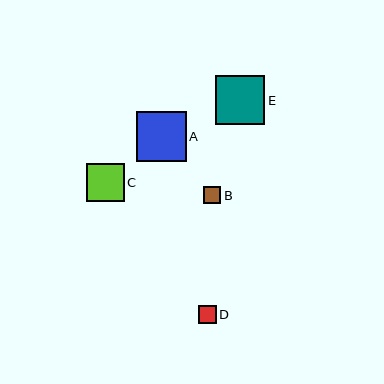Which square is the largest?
Square A is the largest with a size of approximately 50 pixels.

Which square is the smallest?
Square B is the smallest with a size of approximately 18 pixels.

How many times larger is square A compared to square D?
Square A is approximately 2.8 times the size of square D.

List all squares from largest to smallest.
From largest to smallest: A, E, C, D, B.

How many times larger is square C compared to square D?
Square C is approximately 2.1 times the size of square D.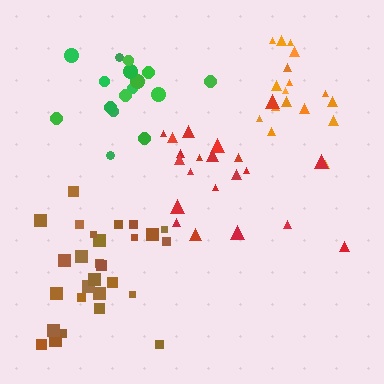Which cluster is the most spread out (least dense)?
Red.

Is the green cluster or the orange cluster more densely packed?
Green.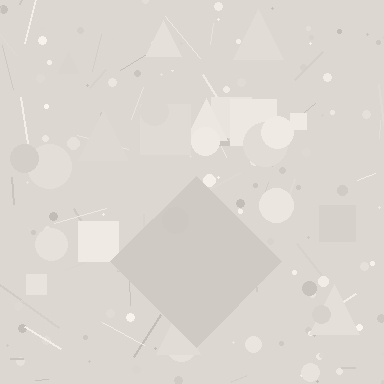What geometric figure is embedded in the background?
A diamond is embedded in the background.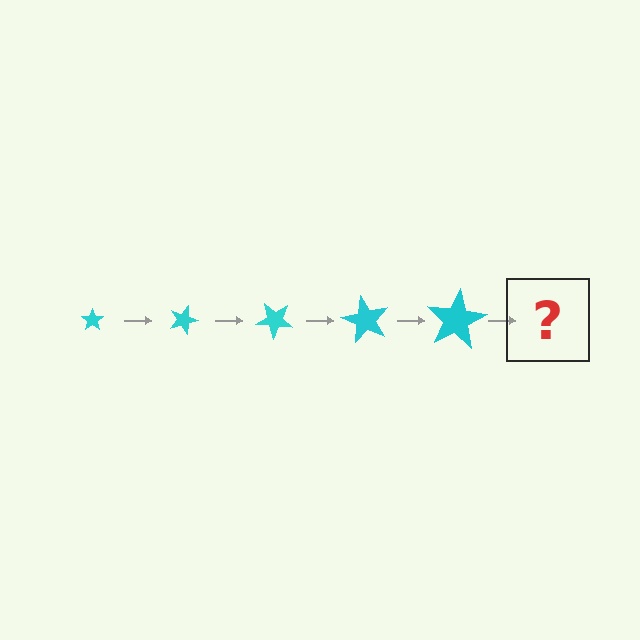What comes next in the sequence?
The next element should be a star, larger than the previous one and rotated 100 degrees from the start.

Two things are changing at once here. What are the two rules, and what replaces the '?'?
The two rules are that the star grows larger each step and it rotates 20 degrees each step. The '?' should be a star, larger than the previous one and rotated 100 degrees from the start.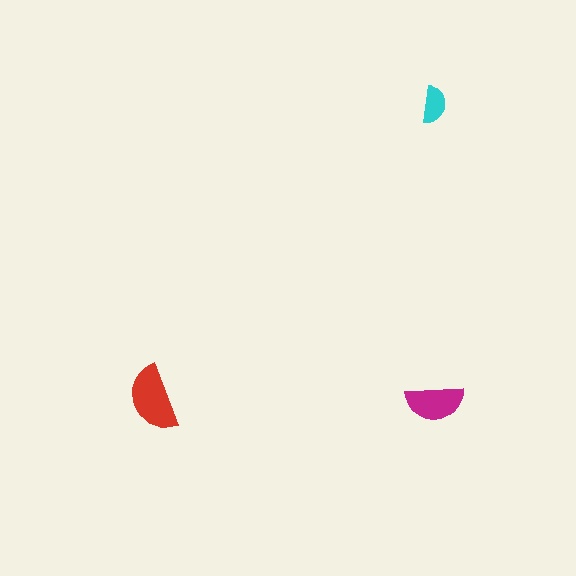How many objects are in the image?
There are 3 objects in the image.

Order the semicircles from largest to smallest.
the red one, the magenta one, the cyan one.